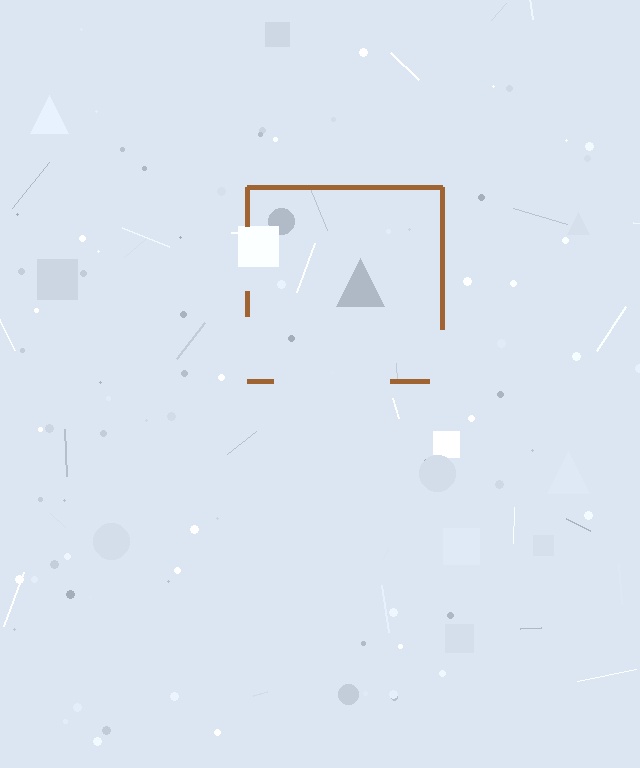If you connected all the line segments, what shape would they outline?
They would outline a square.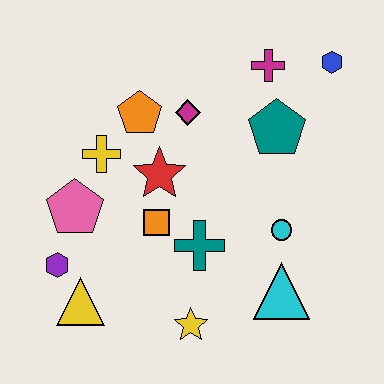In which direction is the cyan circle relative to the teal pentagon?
The cyan circle is below the teal pentagon.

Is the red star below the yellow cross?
Yes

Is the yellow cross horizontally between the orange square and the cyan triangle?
No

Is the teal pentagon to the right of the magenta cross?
Yes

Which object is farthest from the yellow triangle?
The blue hexagon is farthest from the yellow triangle.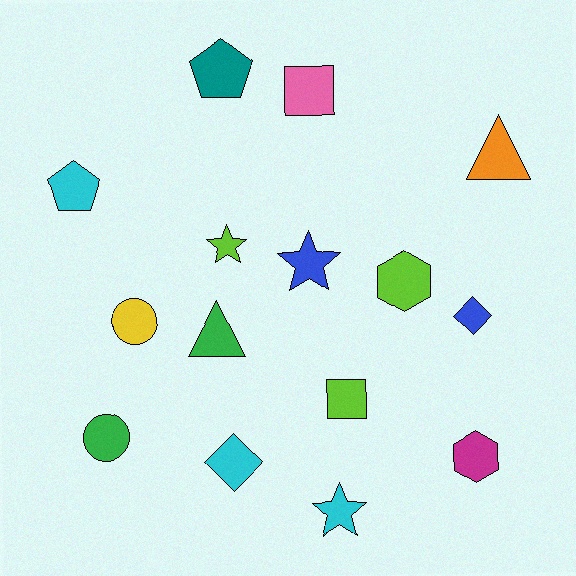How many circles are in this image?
There are 2 circles.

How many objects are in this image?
There are 15 objects.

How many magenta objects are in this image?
There is 1 magenta object.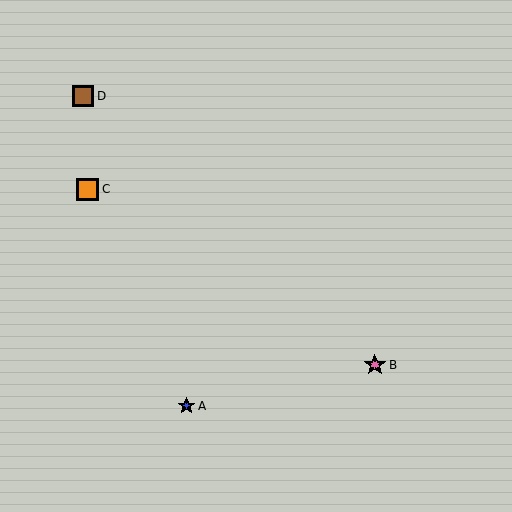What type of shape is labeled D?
Shape D is a brown square.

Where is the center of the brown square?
The center of the brown square is at (83, 96).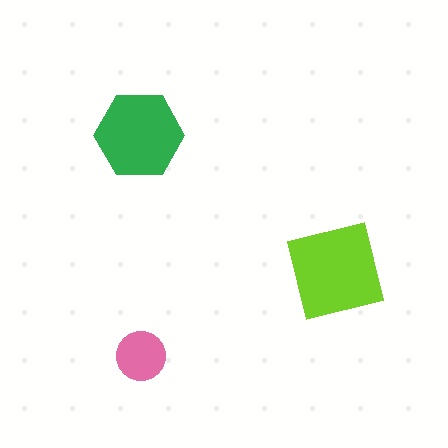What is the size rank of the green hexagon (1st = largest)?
2nd.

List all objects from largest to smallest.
The lime square, the green hexagon, the pink circle.